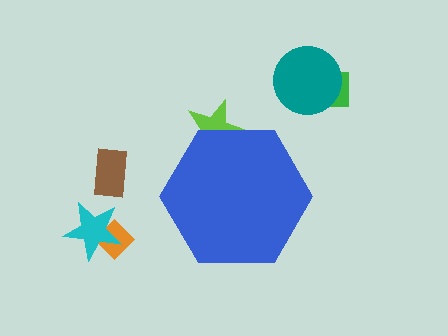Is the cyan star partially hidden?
No, the cyan star is fully visible.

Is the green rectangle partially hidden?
No, the green rectangle is fully visible.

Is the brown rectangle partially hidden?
No, the brown rectangle is fully visible.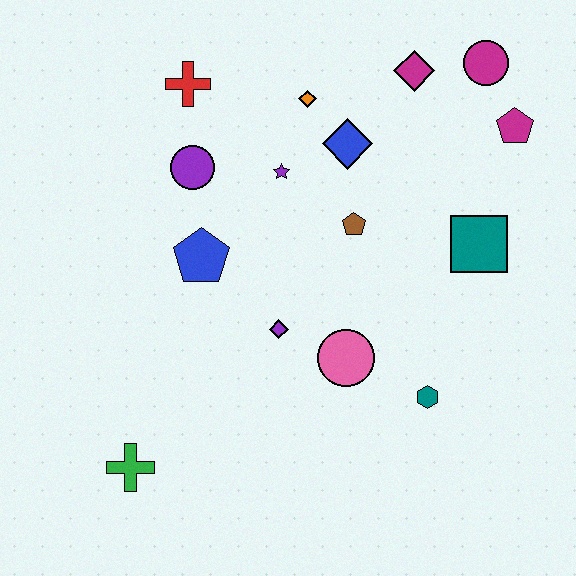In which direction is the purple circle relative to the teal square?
The purple circle is to the left of the teal square.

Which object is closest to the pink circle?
The purple diamond is closest to the pink circle.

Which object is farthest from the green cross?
The magenta circle is farthest from the green cross.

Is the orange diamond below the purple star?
No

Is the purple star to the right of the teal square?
No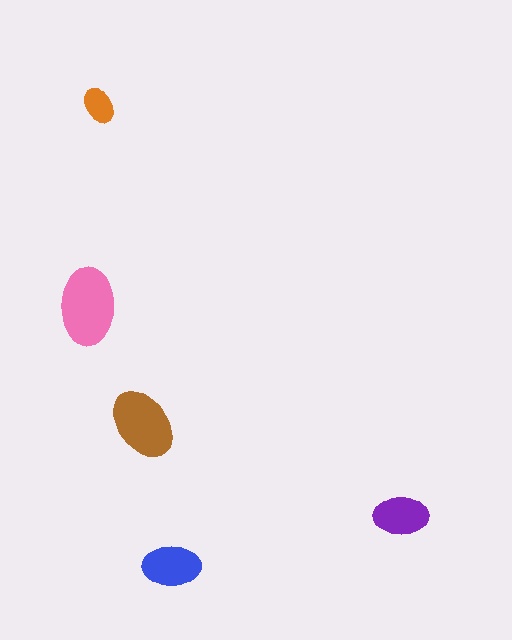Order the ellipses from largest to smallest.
the pink one, the brown one, the blue one, the purple one, the orange one.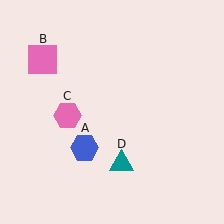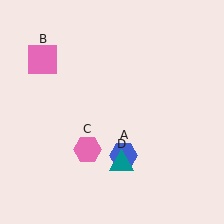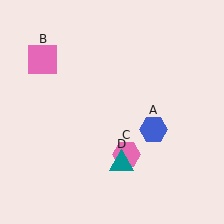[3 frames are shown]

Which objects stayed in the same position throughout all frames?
Pink square (object B) and teal triangle (object D) remained stationary.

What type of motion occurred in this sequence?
The blue hexagon (object A), pink hexagon (object C) rotated counterclockwise around the center of the scene.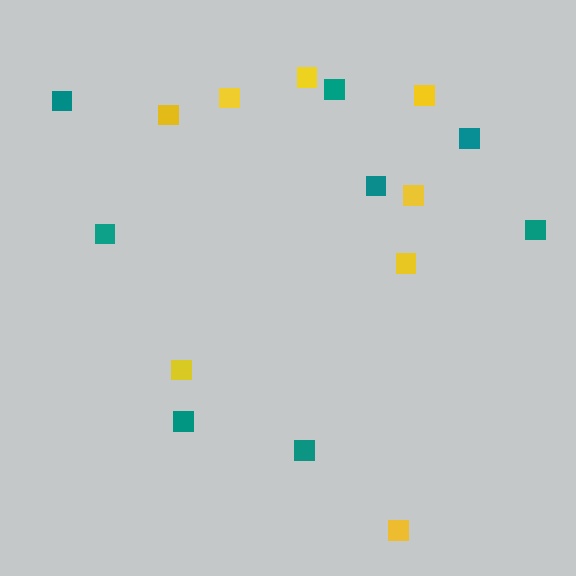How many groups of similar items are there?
There are 2 groups: one group of teal squares (8) and one group of yellow squares (8).